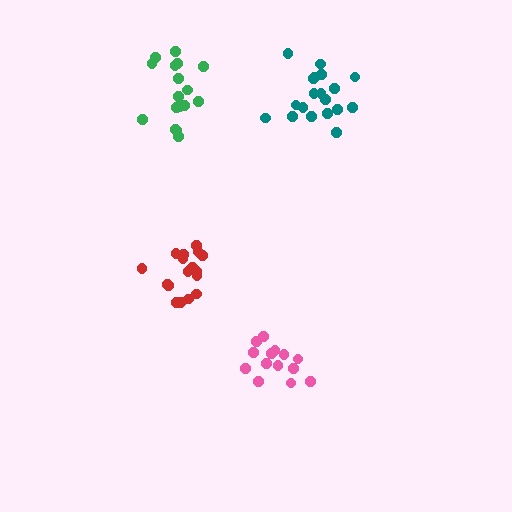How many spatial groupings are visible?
There are 4 spatial groupings.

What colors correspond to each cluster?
The clusters are colored: pink, green, red, teal.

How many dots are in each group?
Group 1: 14 dots, Group 2: 17 dots, Group 3: 17 dots, Group 4: 19 dots (67 total).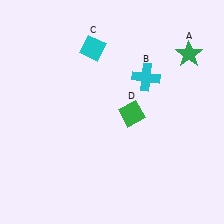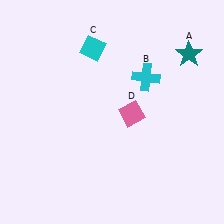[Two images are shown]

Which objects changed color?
A changed from green to teal. D changed from green to pink.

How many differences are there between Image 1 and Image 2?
There are 2 differences between the two images.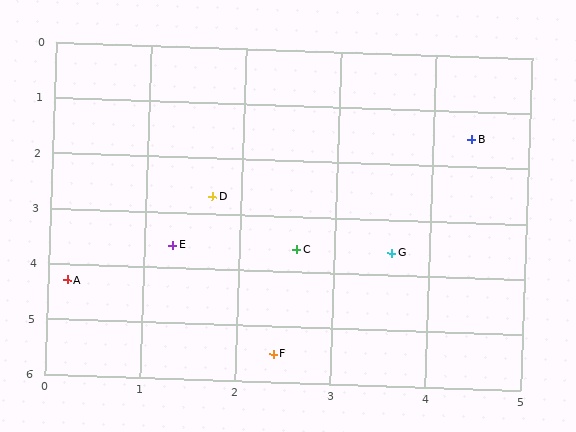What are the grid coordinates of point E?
Point E is at approximately (1.3, 3.6).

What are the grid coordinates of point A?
Point A is at approximately (0.2, 4.3).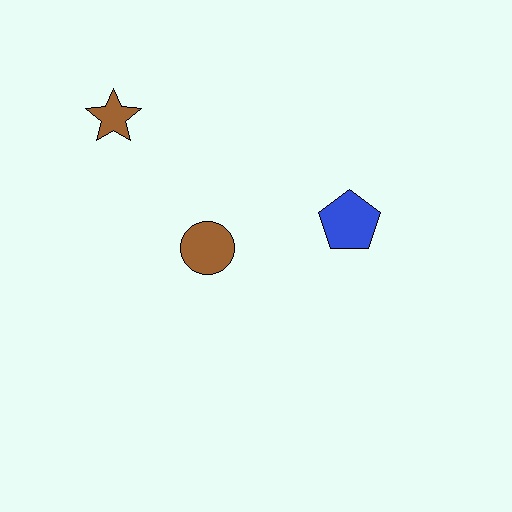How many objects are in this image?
There are 3 objects.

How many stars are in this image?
There is 1 star.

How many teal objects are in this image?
There are no teal objects.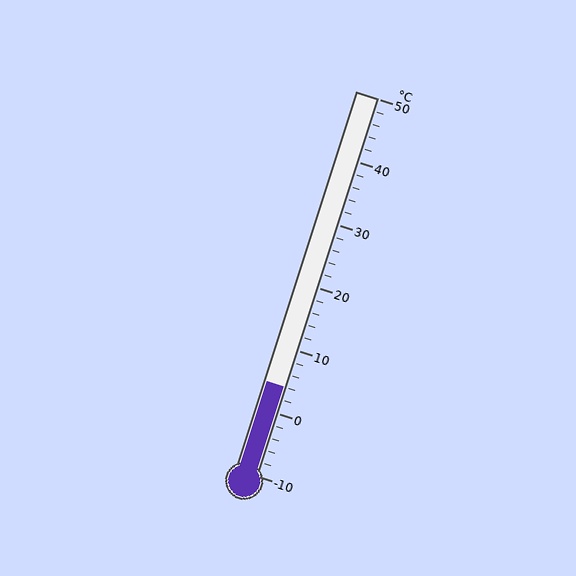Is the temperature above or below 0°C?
The temperature is above 0°C.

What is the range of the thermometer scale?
The thermometer scale ranges from -10°C to 50°C.